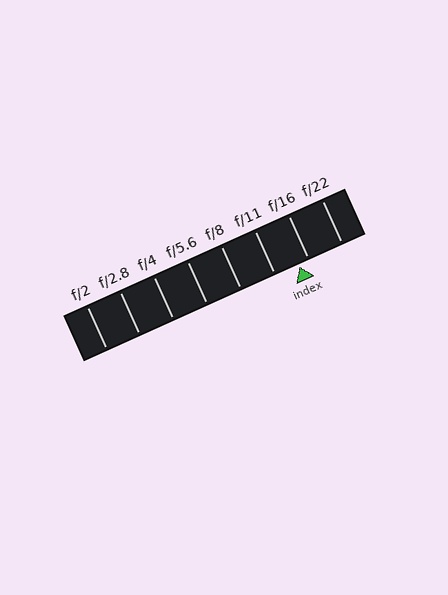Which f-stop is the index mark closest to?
The index mark is closest to f/16.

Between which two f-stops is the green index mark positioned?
The index mark is between f/11 and f/16.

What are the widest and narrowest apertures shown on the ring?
The widest aperture shown is f/2 and the narrowest is f/22.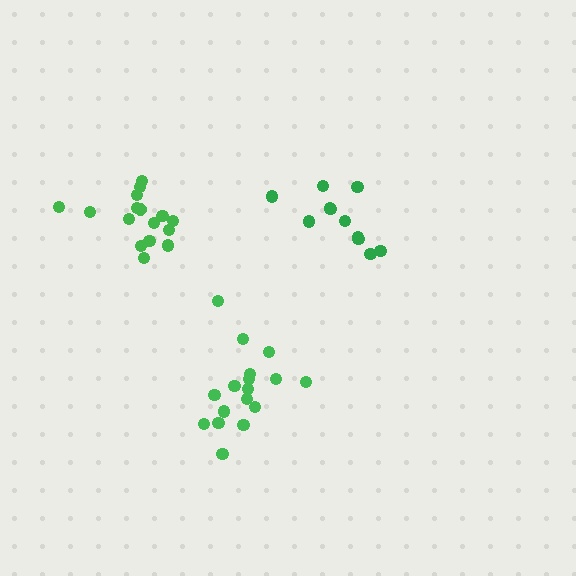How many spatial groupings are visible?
There are 3 spatial groupings.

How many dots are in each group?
Group 1: 11 dots, Group 2: 16 dots, Group 3: 17 dots (44 total).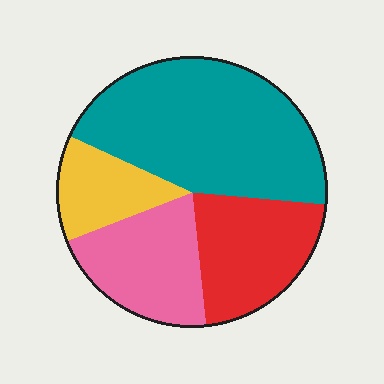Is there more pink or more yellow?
Pink.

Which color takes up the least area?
Yellow, at roughly 15%.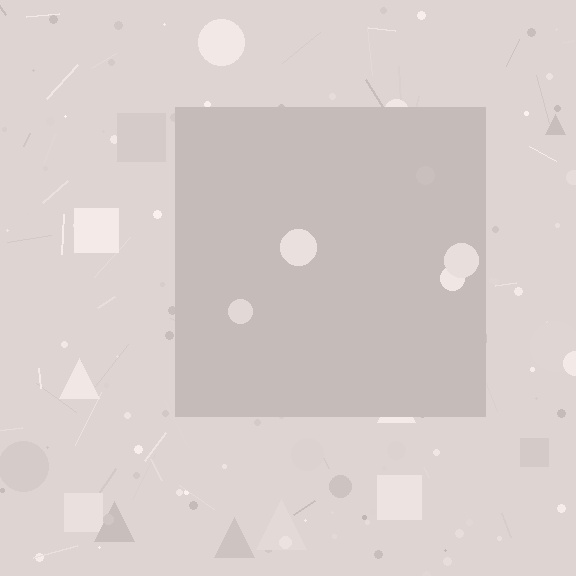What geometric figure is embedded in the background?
A square is embedded in the background.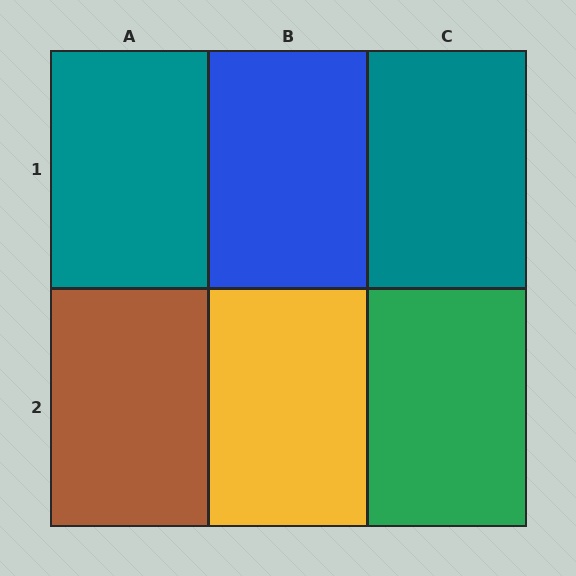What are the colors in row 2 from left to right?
Brown, yellow, green.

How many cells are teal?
2 cells are teal.